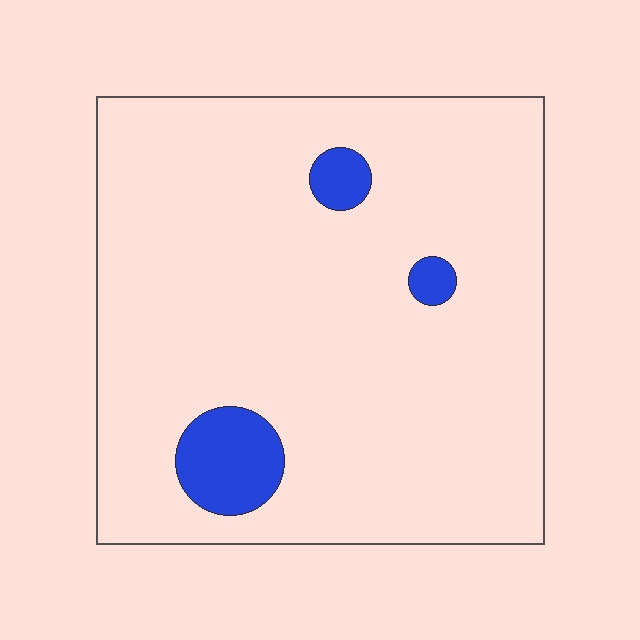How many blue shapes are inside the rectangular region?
3.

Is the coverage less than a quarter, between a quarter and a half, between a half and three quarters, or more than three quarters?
Less than a quarter.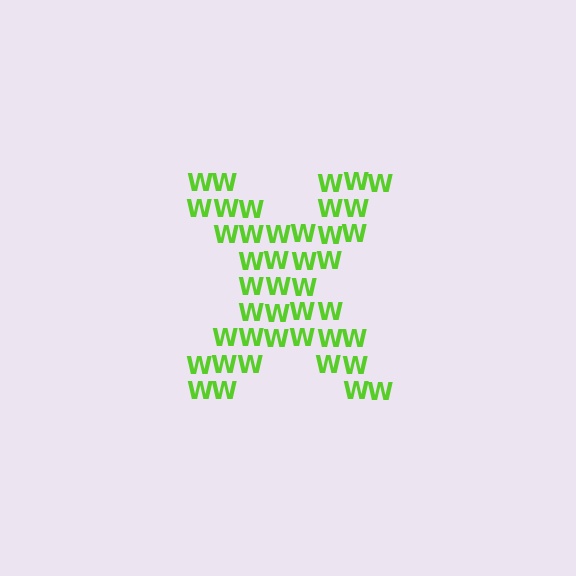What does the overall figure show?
The overall figure shows the letter X.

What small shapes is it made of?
It is made of small letter W's.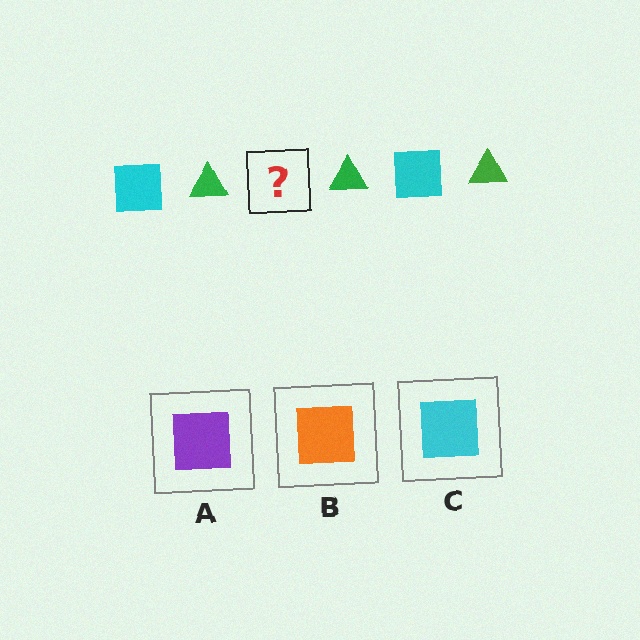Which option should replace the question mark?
Option C.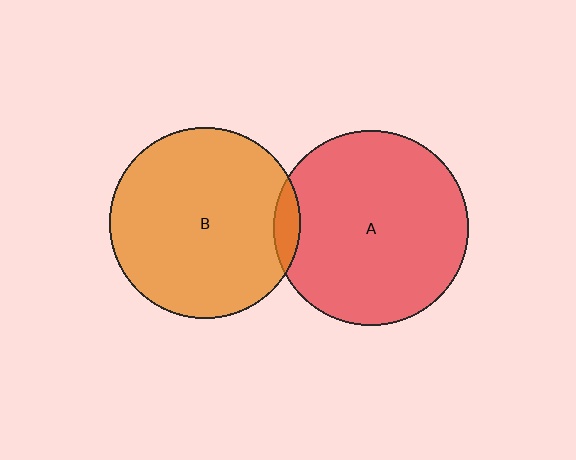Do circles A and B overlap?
Yes.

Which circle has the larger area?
Circle A (red).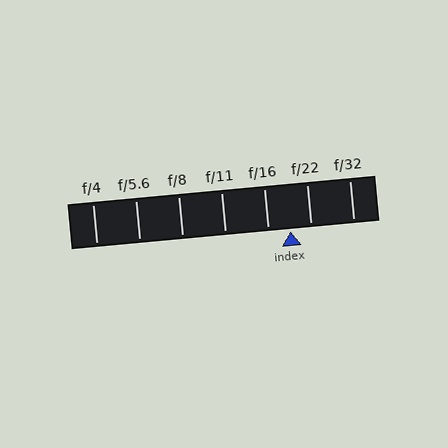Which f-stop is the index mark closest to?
The index mark is closest to f/22.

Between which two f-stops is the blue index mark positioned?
The index mark is between f/16 and f/22.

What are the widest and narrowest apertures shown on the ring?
The widest aperture shown is f/4 and the narrowest is f/32.